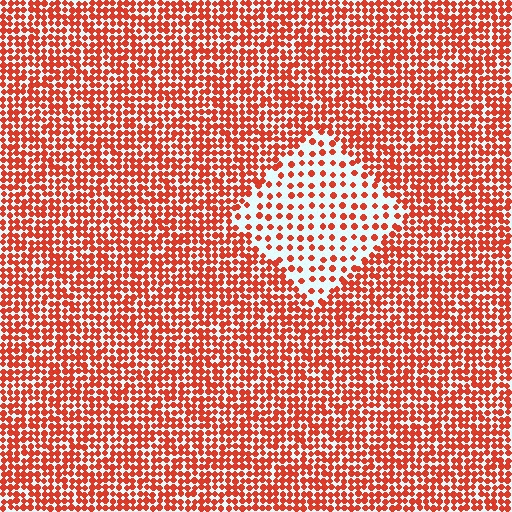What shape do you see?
I see a diamond.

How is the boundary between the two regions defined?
The boundary is defined by a change in element density (approximately 2.4x ratio). All elements are the same color, size, and shape.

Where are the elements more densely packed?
The elements are more densely packed outside the diamond boundary.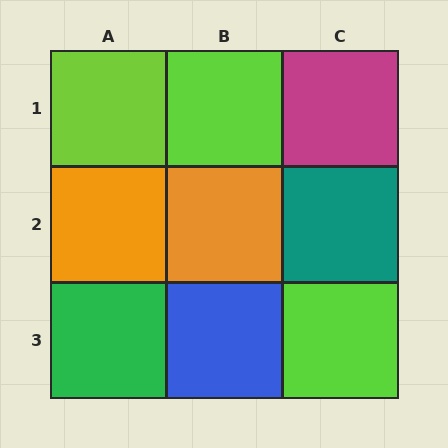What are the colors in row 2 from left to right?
Orange, orange, teal.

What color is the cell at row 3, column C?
Lime.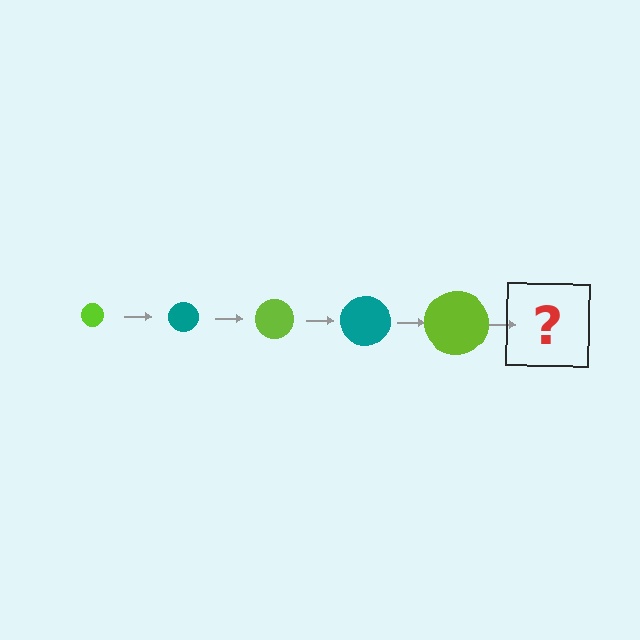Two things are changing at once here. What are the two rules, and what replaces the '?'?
The two rules are that the circle grows larger each step and the color cycles through lime and teal. The '?' should be a teal circle, larger than the previous one.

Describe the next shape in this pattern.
It should be a teal circle, larger than the previous one.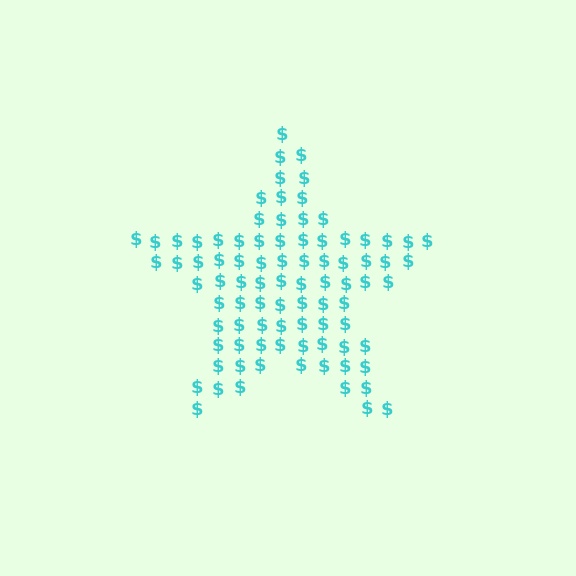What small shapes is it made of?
It is made of small dollar signs.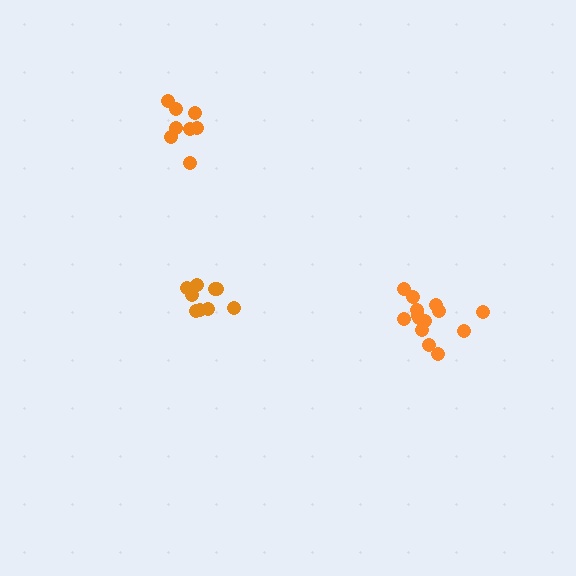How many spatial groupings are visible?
There are 3 spatial groupings.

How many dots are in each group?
Group 1: 10 dots, Group 2: 14 dots, Group 3: 8 dots (32 total).